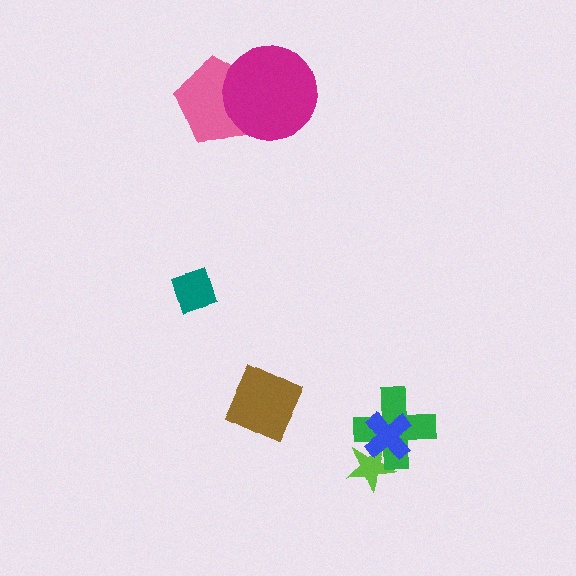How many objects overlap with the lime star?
2 objects overlap with the lime star.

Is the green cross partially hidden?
Yes, it is partially covered by another shape.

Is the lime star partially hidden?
Yes, it is partially covered by another shape.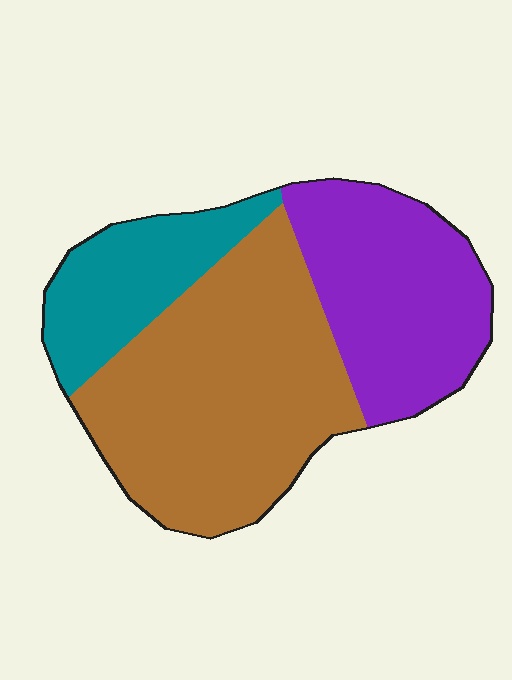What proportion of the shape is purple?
Purple covers 31% of the shape.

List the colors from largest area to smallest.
From largest to smallest: brown, purple, teal.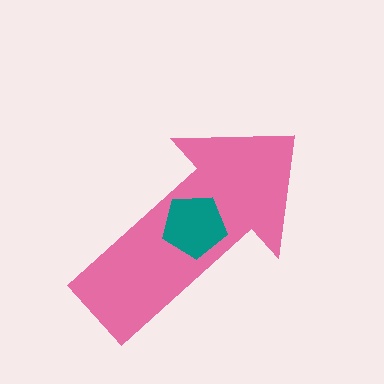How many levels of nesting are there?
2.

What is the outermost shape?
The pink arrow.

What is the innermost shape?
The teal pentagon.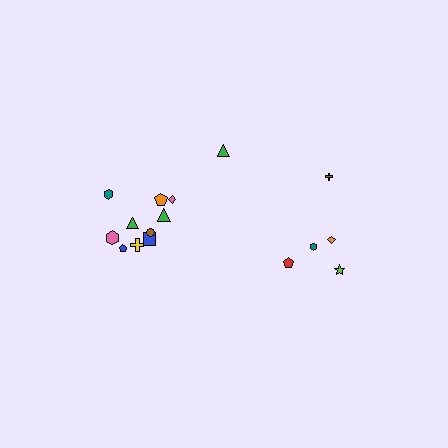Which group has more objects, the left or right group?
The left group.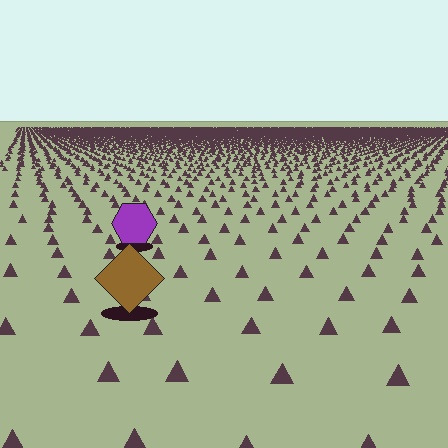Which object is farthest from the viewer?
The purple hexagon is farthest from the viewer. It appears smaller and the ground texture around it is denser.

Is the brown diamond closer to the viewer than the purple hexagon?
Yes. The brown diamond is closer — you can tell from the texture gradient: the ground texture is coarser near it.